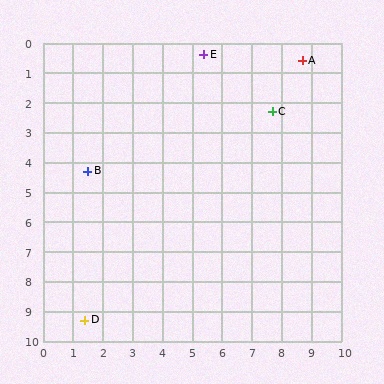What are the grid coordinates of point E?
Point E is at approximately (5.4, 0.4).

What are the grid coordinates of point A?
Point A is at approximately (8.7, 0.6).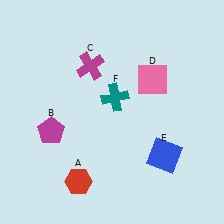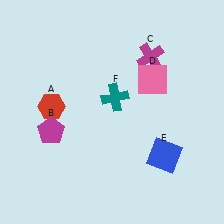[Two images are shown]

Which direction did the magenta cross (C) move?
The magenta cross (C) moved right.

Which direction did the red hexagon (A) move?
The red hexagon (A) moved up.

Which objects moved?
The objects that moved are: the red hexagon (A), the magenta cross (C).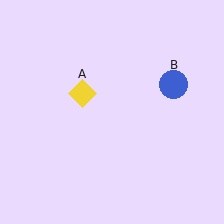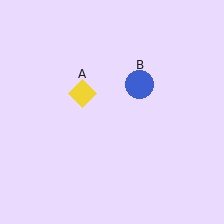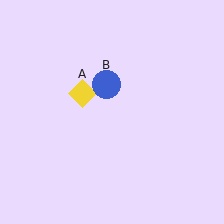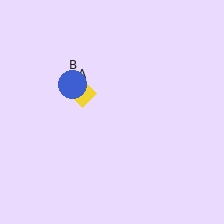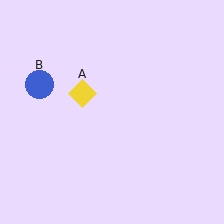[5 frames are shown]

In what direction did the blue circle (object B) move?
The blue circle (object B) moved left.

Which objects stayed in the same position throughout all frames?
Yellow diamond (object A) remained stationary.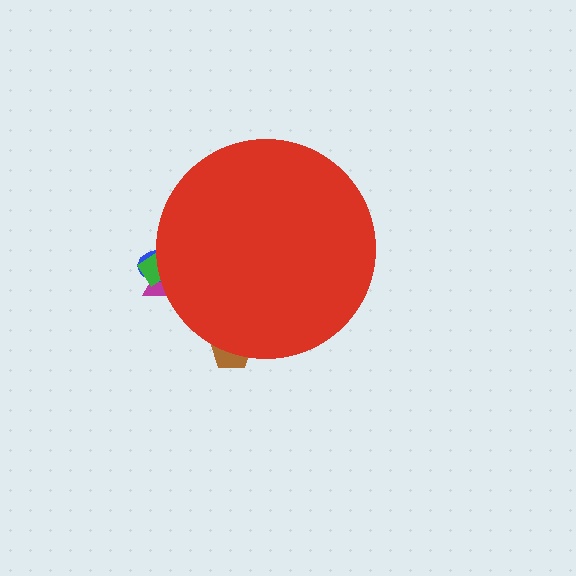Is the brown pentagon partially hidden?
Yes, the brown pentagon is partially hidden behind the red circle.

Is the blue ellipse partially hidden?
Yes, the blue ellipse is partially hidden behind the red circle.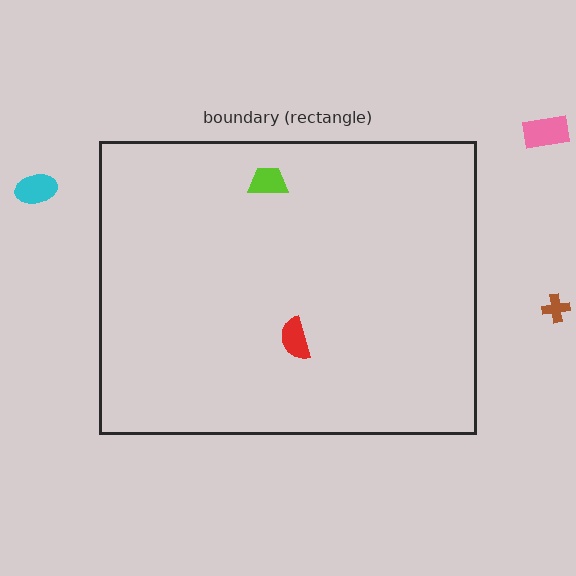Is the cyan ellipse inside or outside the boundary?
Outside.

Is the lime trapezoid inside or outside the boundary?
Inside.